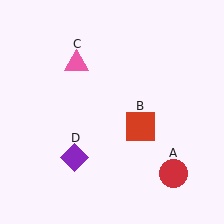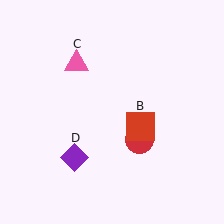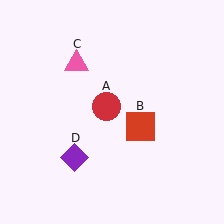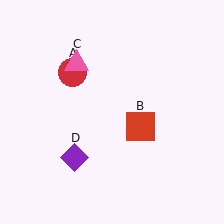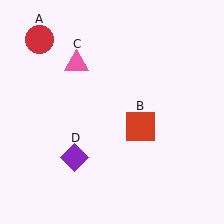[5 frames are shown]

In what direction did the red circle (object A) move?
The red circle (object A) moved up and to the left.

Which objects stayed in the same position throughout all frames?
Red square (object B) and pink triangle (object C) and purple diamond (object D) remained stationary.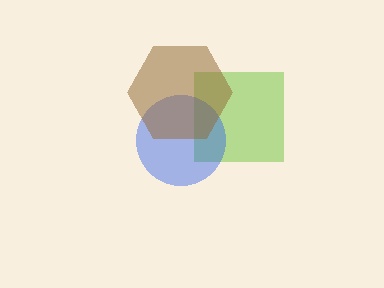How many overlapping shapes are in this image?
There are 3 overlapping shapes in the image.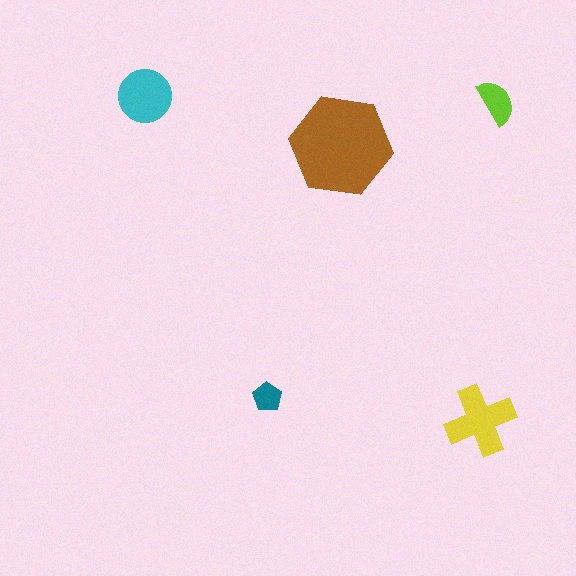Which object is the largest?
The brown hexagon.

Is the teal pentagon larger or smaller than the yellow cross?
Smaller.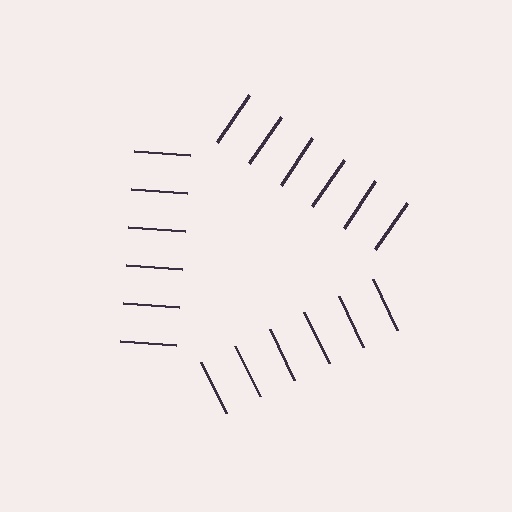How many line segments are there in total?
18 — 6 along each of the 3 edges.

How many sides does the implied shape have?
3 sides — the line-ends trace a triangle.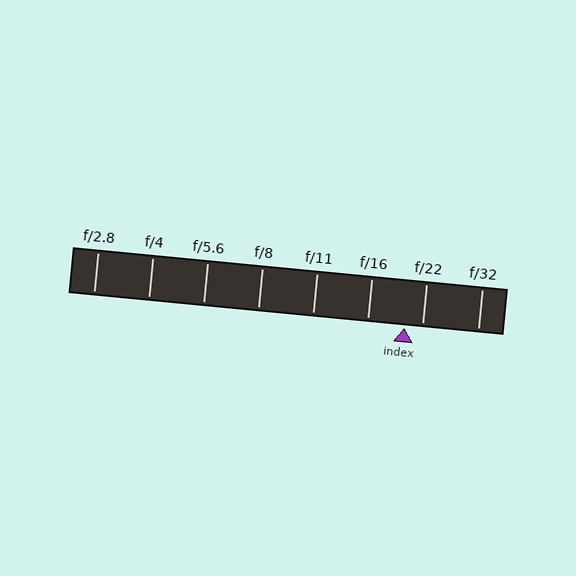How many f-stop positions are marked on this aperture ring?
There are 8 f-stop positions marked.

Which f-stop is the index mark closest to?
The index mark is closest to f/22.